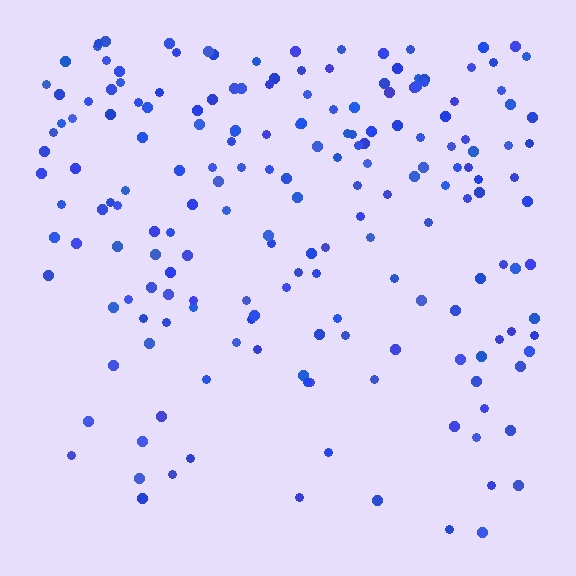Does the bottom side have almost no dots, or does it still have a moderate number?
Still a moderate number, just noticeably fewer than the top.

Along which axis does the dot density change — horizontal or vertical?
Vertical.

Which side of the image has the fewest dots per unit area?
The bottom.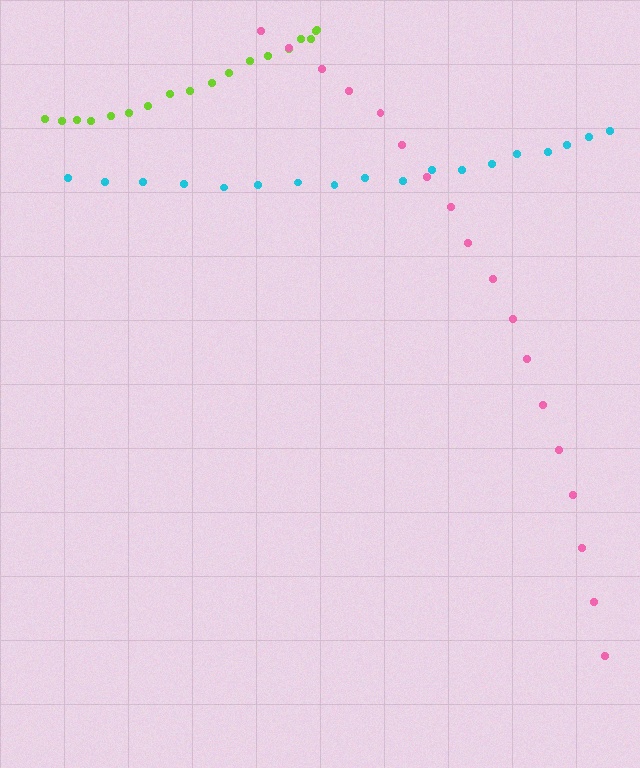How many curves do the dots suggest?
There are 3 distinct paths.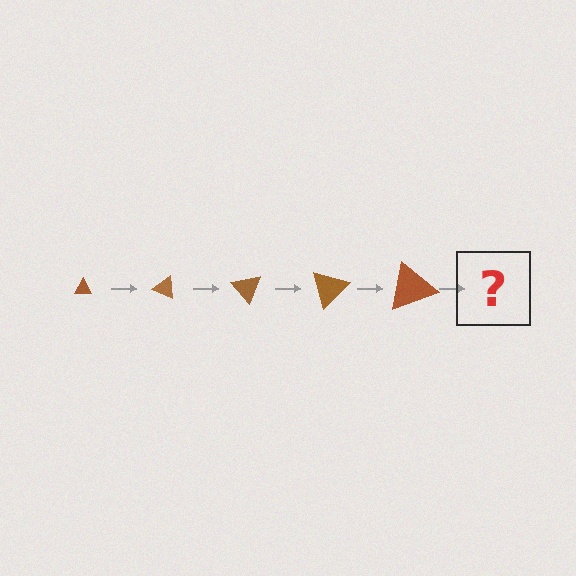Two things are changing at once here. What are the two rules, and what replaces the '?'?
The two rules are that the triangle grows larger each step and it rotates 25 degrees each step. The '?' should be a triangle, larger than the previous one and rotated 125 degrees from the start.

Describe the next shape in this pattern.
It should be a triangle, larger than the previous one and rotated 125 degrees from the start.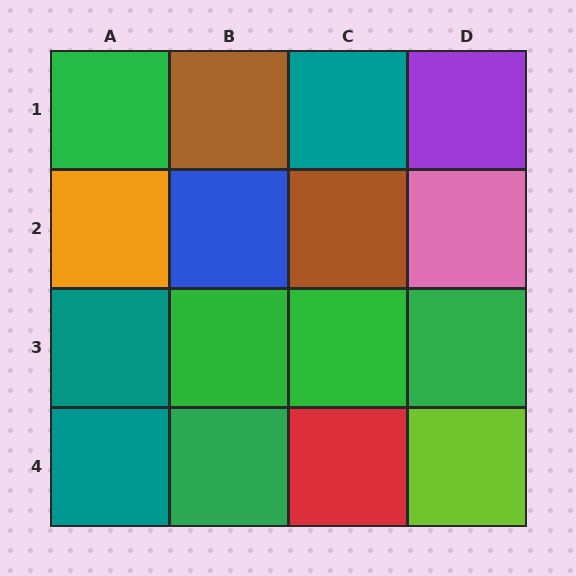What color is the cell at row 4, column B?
Green.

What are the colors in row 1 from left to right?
Green, brown, teal, purple.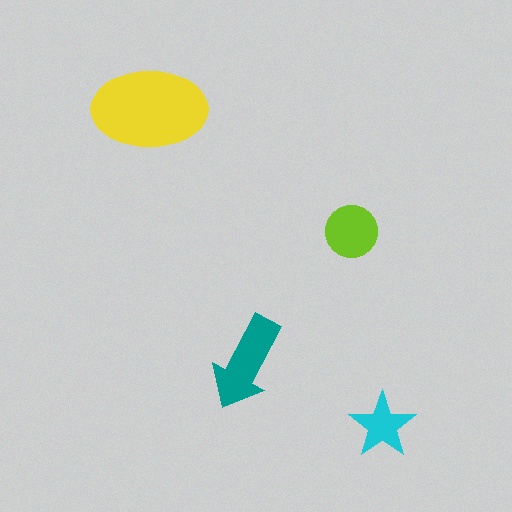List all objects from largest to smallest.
The yellow ellipse, the teal arrow, the lime circle, the cyan star.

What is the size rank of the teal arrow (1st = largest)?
2nd.